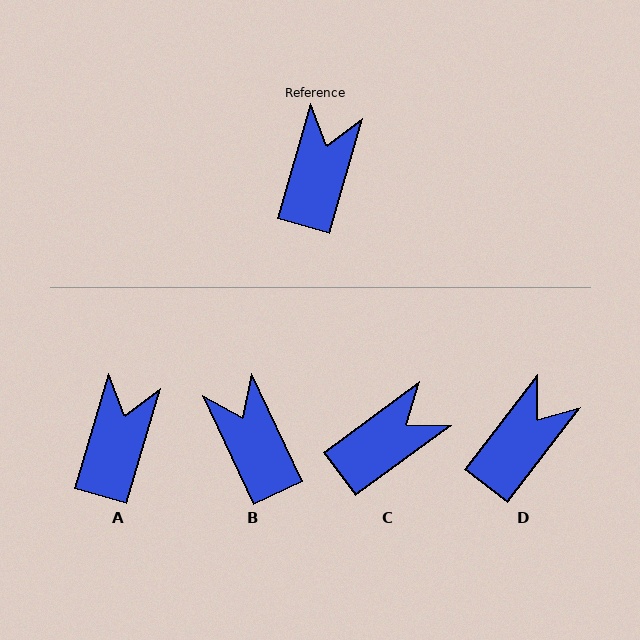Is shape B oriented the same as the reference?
No, it is off by about 41 degrees.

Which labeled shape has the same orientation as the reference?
A.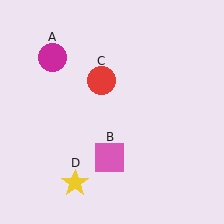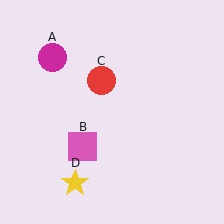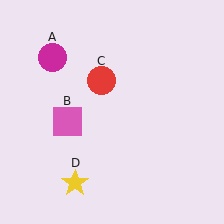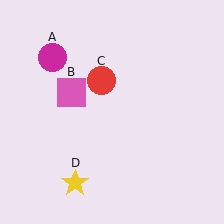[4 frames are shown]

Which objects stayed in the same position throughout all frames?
Magenta circle (object A) and red circle (object C) and yellow star (object D) remained stationary.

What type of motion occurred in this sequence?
The pink square (object B) rotated clockwise around the center of the scene.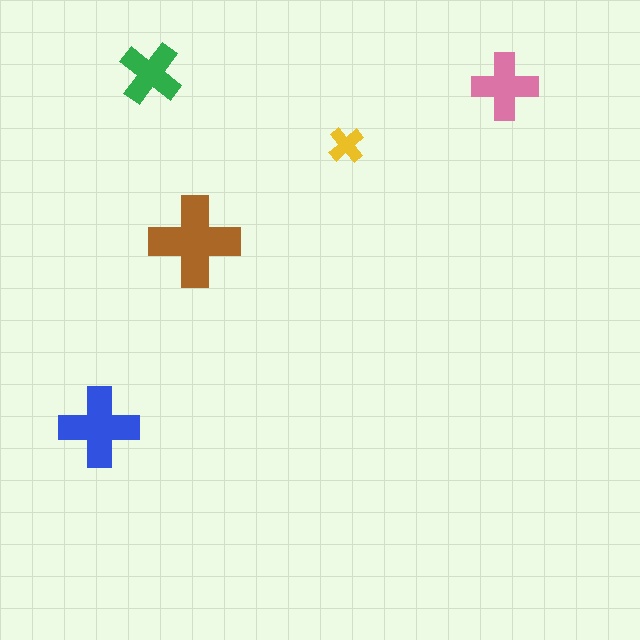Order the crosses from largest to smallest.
the brown one, the blue one, the pink one, the green one, the yellow one.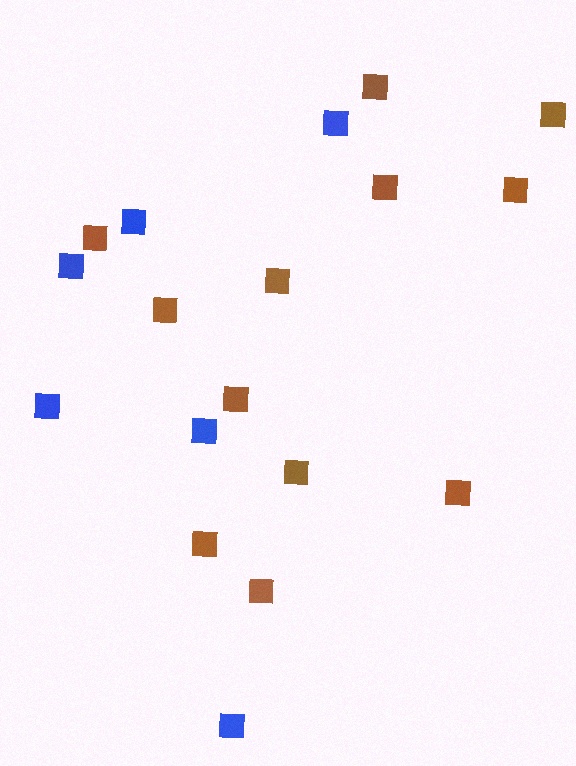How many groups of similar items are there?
There are 2 groups: one group of blue squares (6) and one group of brown squares (12).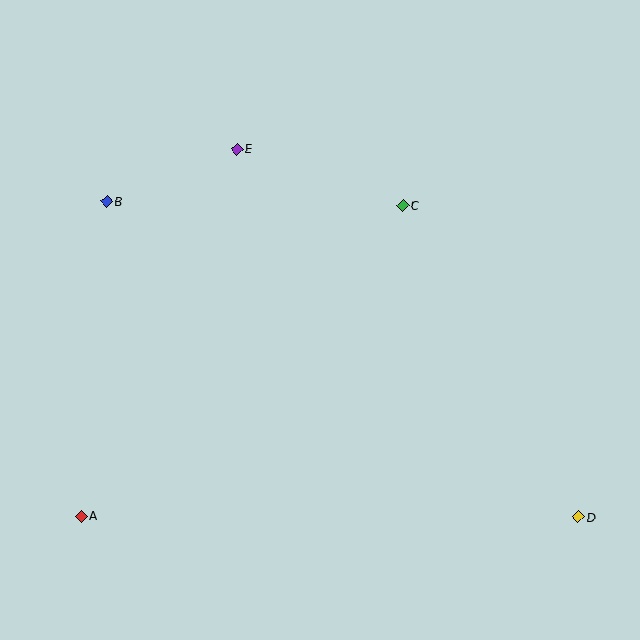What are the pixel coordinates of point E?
Point E is at (237, 149).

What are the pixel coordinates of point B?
Point B is at (107, 202).